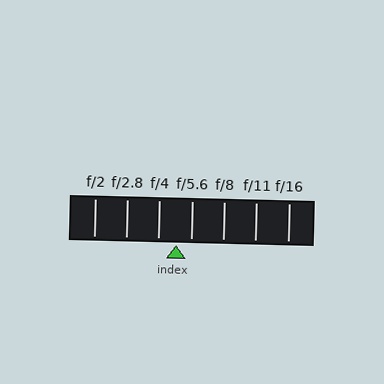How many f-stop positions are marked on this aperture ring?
There are 7 f-stop positions marked.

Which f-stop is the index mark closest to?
The index mark is closest to f/5.6.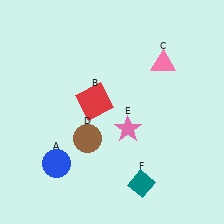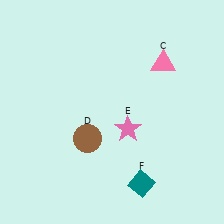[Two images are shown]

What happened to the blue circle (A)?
The blue circle (A) was removed in Image 2. It was in the bottom-left area of Image 1.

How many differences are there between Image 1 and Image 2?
There are 2 differences between the two images.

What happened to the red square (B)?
The red square (B) was removed in Image 2. It was in the top-left area of Image 1.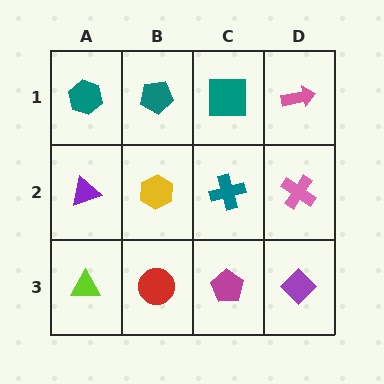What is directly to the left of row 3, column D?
A magenta pentagon.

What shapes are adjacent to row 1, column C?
A teal cross (row 2, column C), a teal pentagon (row 1, column B), a pink arrow (row 1, column D).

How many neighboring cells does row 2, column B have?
4.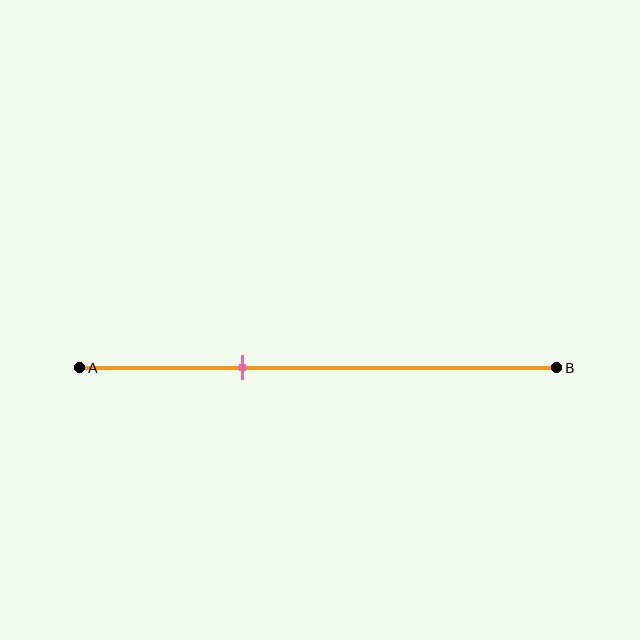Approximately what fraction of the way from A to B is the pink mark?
The pink mark is approximately 35% of the way from A to B.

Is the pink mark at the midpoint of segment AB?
No, the mark is at about 35% from A, not at the 50% midpoint.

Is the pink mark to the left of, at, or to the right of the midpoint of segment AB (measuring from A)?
The pink mark is to the left of the midpoint of segment AB.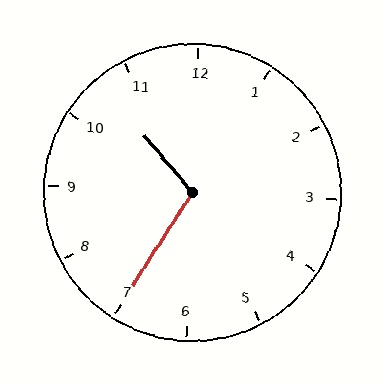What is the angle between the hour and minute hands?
Approximately 108 degrees.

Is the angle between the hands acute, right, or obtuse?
It is obtuse.